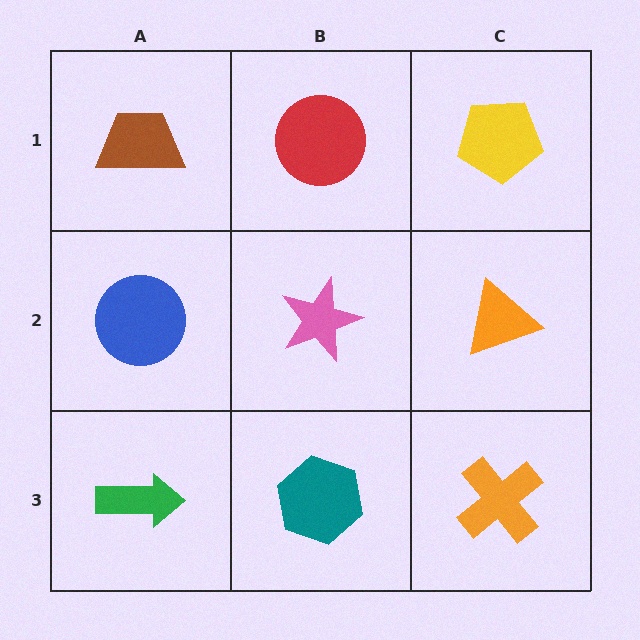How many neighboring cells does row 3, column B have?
3.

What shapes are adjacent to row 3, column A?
A blue circle (row 2, column A), a teal hexagon (row 3, column B).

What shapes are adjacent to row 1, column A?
A blue circle (row 2, column A), a red circle (row 1, column B).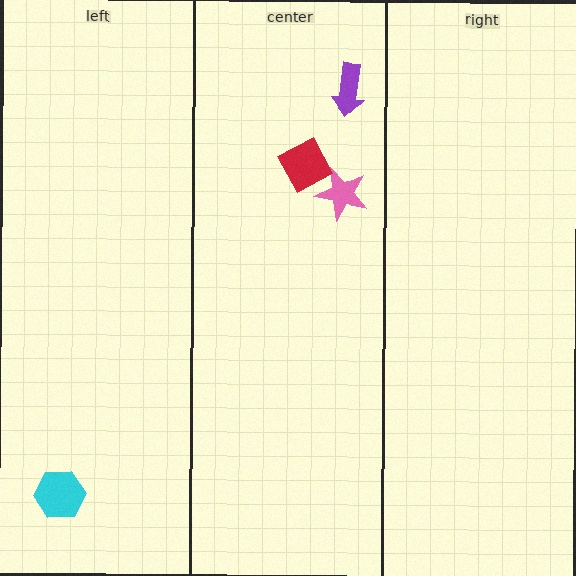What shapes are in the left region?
The cyan hexagon.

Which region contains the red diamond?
The center region.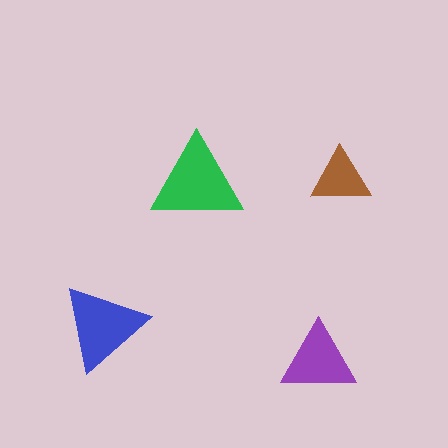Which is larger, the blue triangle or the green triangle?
The green one.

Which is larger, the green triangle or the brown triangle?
The green one.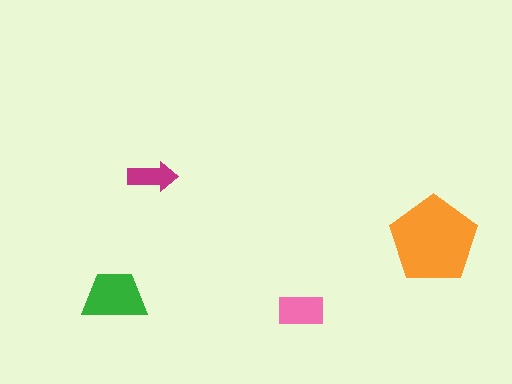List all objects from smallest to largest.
The magenta arrow, the pink rectangle, the green trapezoid, the orange pentagon.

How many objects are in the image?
There are 4 objects in the image.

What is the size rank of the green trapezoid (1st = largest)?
2nd.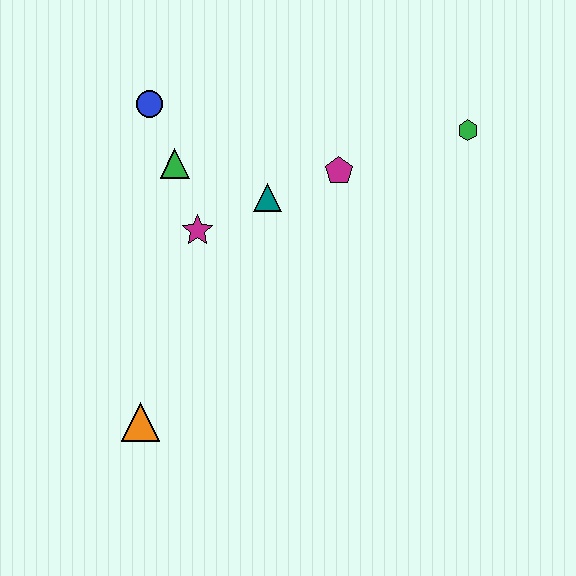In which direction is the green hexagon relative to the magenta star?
The green hexagon is to the right of the magenta star.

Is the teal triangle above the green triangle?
No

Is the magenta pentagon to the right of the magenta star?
Yes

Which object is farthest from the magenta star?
The green hexagon is farthest from the magenta star.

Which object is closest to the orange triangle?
The magenta star is closest to the orange triangle.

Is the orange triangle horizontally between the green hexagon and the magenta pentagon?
No